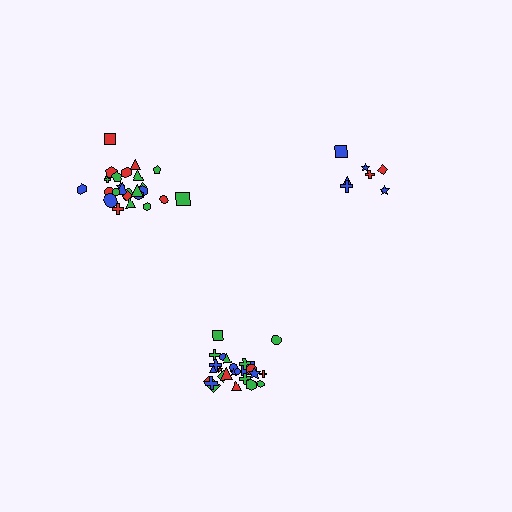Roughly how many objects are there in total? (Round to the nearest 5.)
Roughly 55 objects in total.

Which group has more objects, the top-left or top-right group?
The top-left group.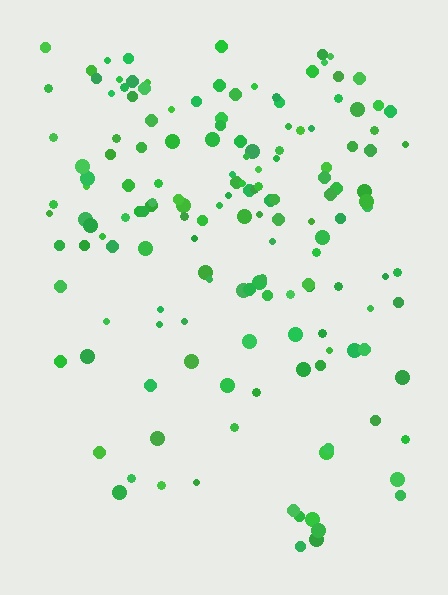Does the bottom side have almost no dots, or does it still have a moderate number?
Still a moderate number, just noticeably fewer than the top.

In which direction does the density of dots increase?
From bottom to top, with the top side densest.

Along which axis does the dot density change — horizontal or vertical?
Vertical.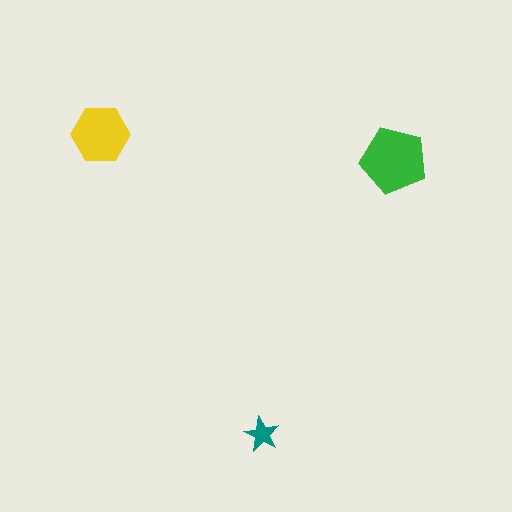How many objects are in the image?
There are 3 objects in the image.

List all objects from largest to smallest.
The green pentagon, the yellow hexagon, the teal star.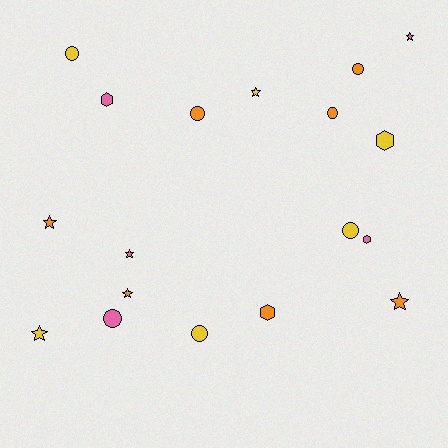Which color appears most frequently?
Orange, with 7 objects.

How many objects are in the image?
There are 18 objects.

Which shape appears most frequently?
Circle, with 7 objects.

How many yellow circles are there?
There are 3 yellow circles.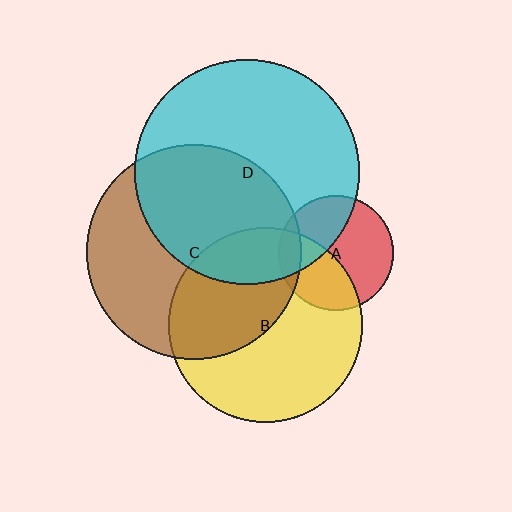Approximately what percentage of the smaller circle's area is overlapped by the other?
Approximately 35%.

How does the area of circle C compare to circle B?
Approximately 1.2 times.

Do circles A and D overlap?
Yes.